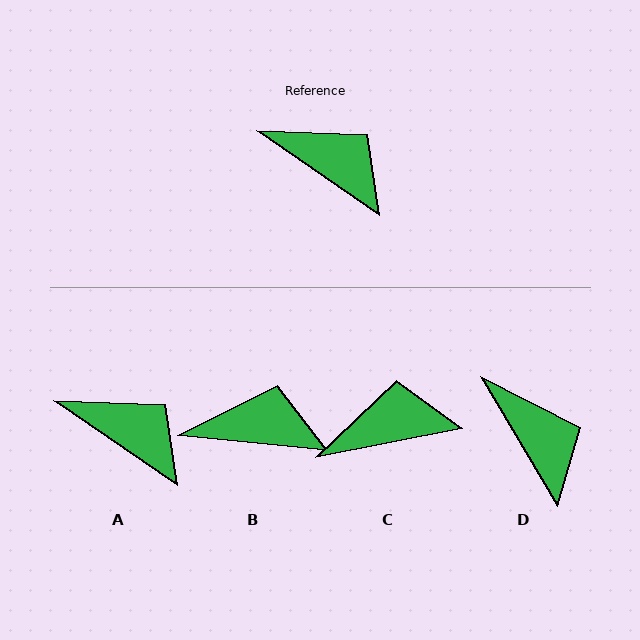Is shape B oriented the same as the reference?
No, it is off by about 29 degrees.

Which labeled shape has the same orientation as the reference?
A.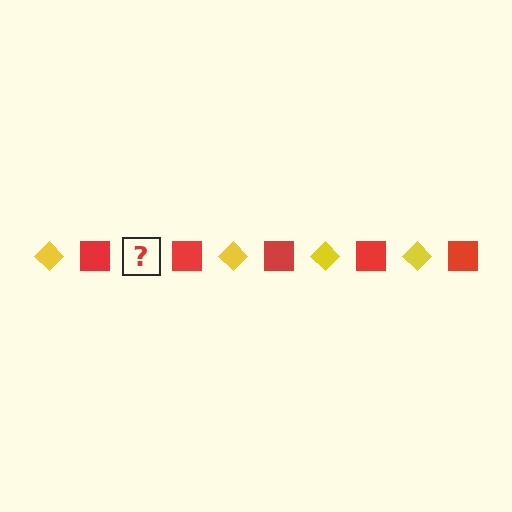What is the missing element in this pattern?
The missing element is a yellow diamond.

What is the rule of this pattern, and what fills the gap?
The rule is that the pattern alternates between yellow diamond and red square. The gap should be filled with a yellow diamond.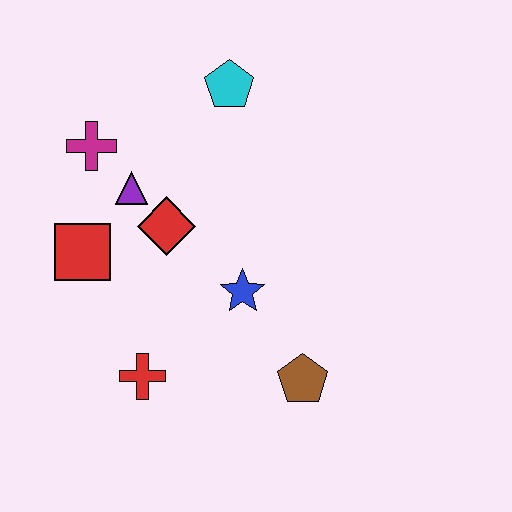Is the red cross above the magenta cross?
No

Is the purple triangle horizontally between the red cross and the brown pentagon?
No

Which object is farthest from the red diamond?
The brown pentagon is farthest from the red diamond.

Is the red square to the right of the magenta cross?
No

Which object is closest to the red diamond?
The purple triangle is closest to the red diamond.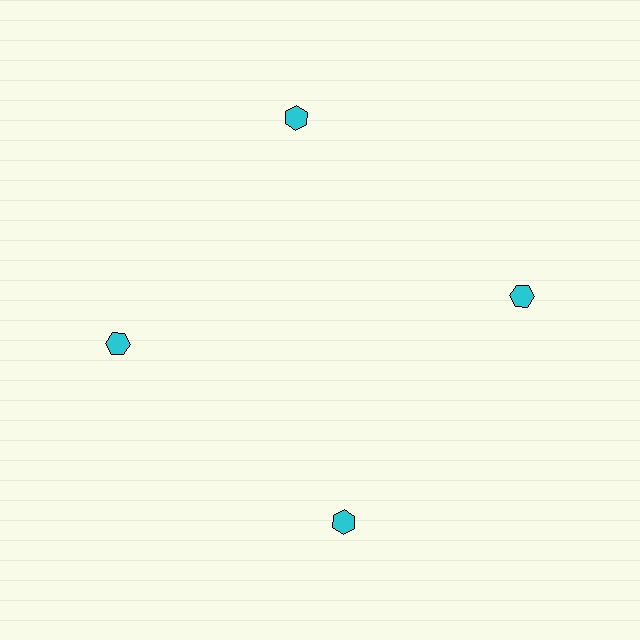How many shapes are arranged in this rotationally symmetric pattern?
There are 4 shapes, arranged in 4 groups of 1.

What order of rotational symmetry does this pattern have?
This pattern has 4-fold rotational symmetry.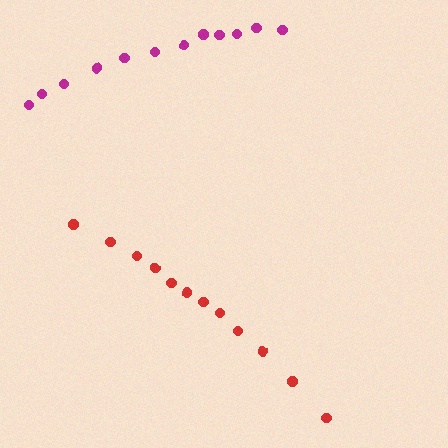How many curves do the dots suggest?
There are 2 distinct paths.